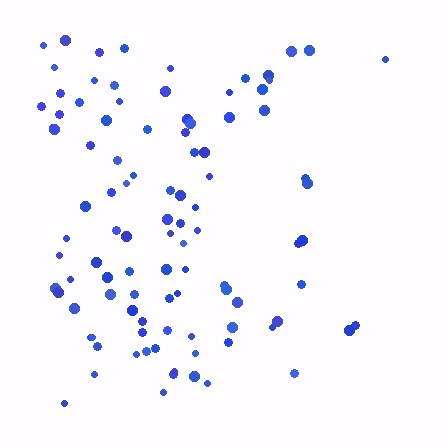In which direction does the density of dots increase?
From right to left, with the left side densest.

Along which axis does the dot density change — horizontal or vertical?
Horizontal.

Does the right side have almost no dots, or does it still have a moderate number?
Still a moderate number, just noticeably fewer than the left.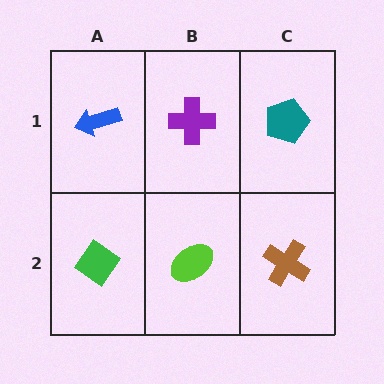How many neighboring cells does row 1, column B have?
3.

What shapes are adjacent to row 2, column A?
A blue arrow (row 1, column A), a lime ellipse (row 2, column B).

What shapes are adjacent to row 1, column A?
A green diamond (row 2, column A), a purple cross (row 1, column B).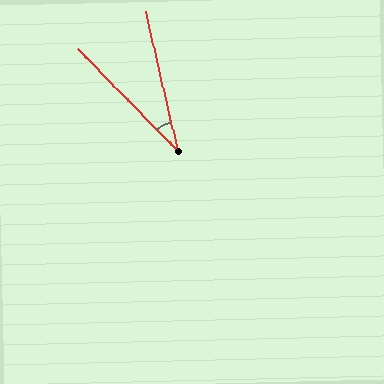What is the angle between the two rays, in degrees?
Approximately 31 degrees.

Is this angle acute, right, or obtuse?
It is acute.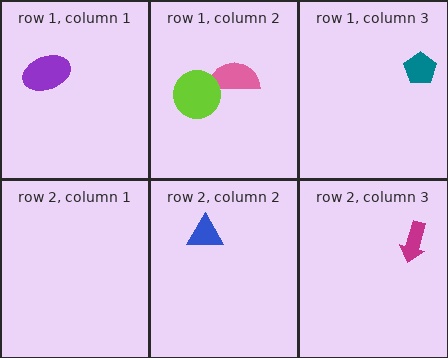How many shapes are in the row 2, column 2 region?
1.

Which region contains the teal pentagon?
The row 1, column 3 region.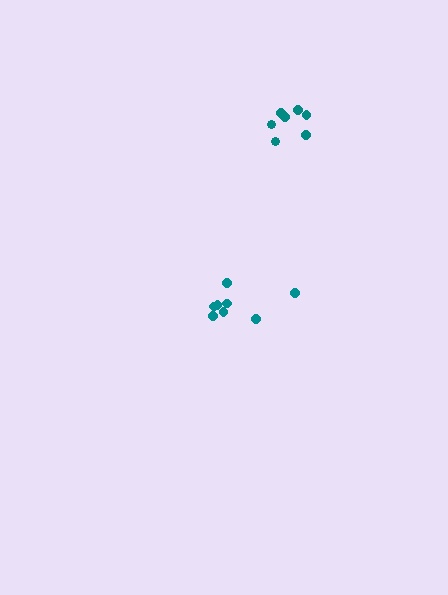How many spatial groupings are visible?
There are 2 spatial groupings.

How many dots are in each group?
Group 1: 8 dots, Group 2: 7 dots (15 total).